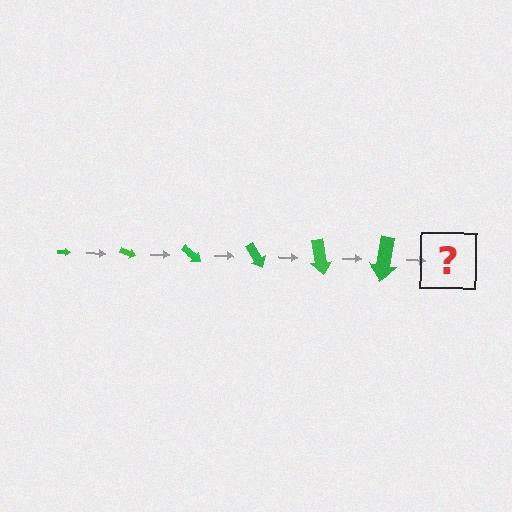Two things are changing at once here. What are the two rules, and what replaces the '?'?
The two rules are that the arrow grows larger each step and it rotates 20 degrees each step. The '?' should be an arrow, larger than the previous one and rotated 120 degrees from the start.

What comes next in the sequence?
The next element should be an arrow, larger than the previous one and rotated 120 degrees from the start.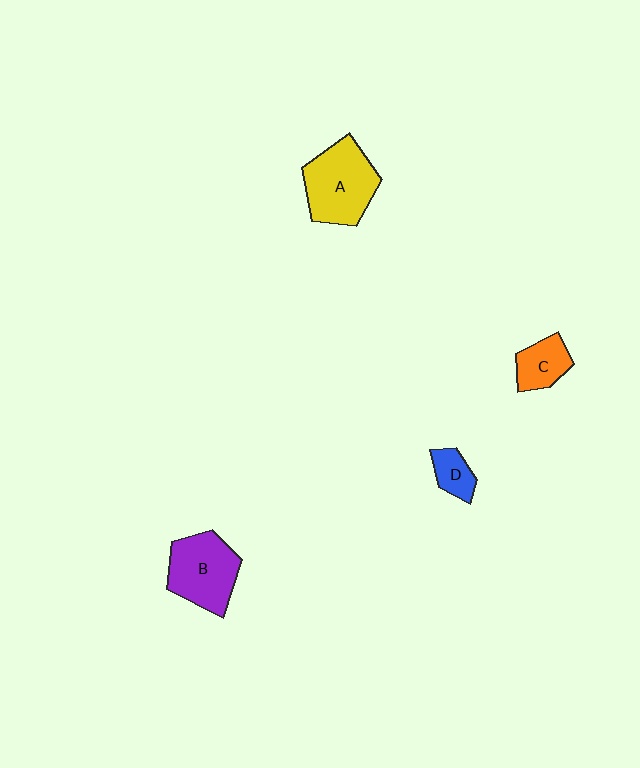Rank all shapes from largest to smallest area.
From largest to smallest: A (yellow), B (purple), C (orange), D (blue).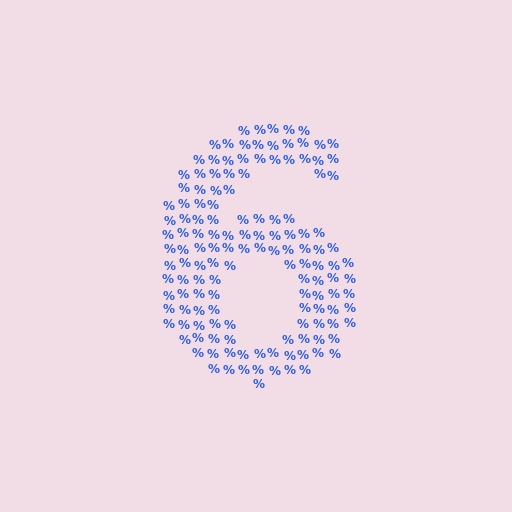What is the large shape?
The large shape is the digit 6.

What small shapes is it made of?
It is made of small percent signs.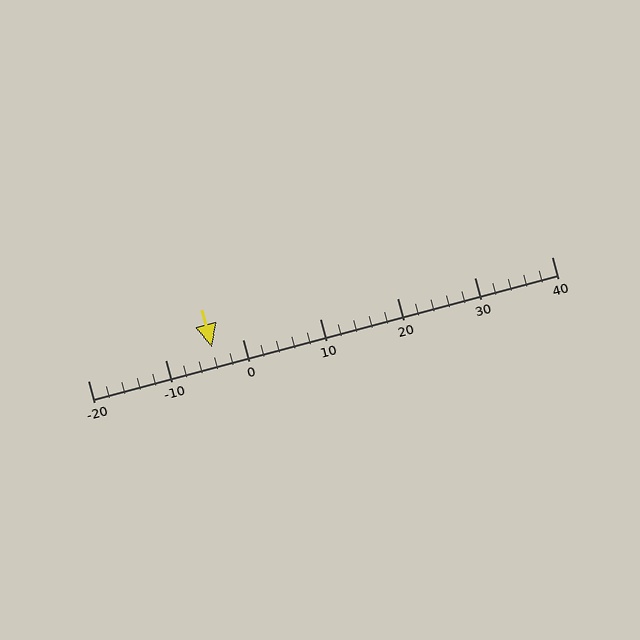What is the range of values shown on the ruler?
The ruler shows values from -20 to 40.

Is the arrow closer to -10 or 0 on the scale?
The arrow is closer to 0.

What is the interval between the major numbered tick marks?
The major tick marks are spaced 10 units apart.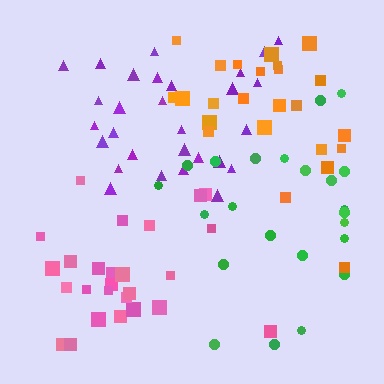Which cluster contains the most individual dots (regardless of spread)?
Purple (29).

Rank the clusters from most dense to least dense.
pink, purple, orange, green.